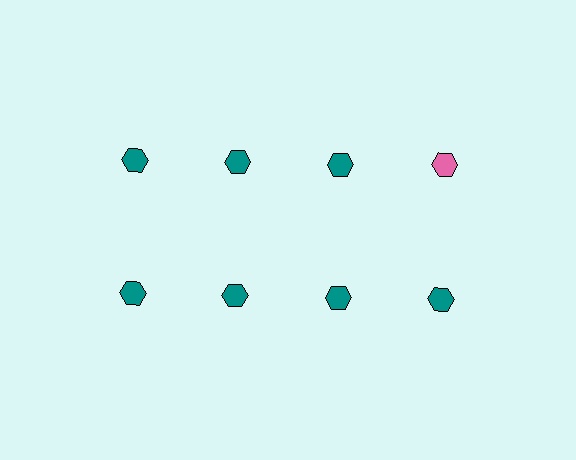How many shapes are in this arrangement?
There are 8 shapes arranged in a grid pattern.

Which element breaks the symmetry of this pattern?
The pink hexagon in the top row, second from right column breaks the symmetry. All other shapes are teal hexagons.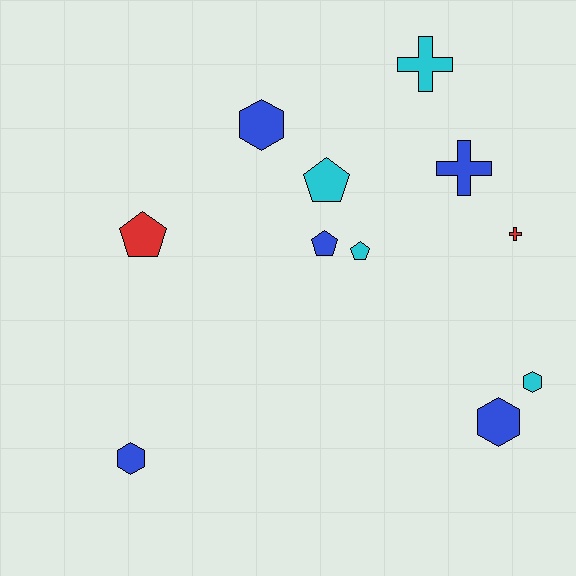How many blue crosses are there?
There is 1 blue cross.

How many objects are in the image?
There are 11 objects.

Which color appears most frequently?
Blue, with 5 objects.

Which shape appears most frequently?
Pentagon, with 4 objects.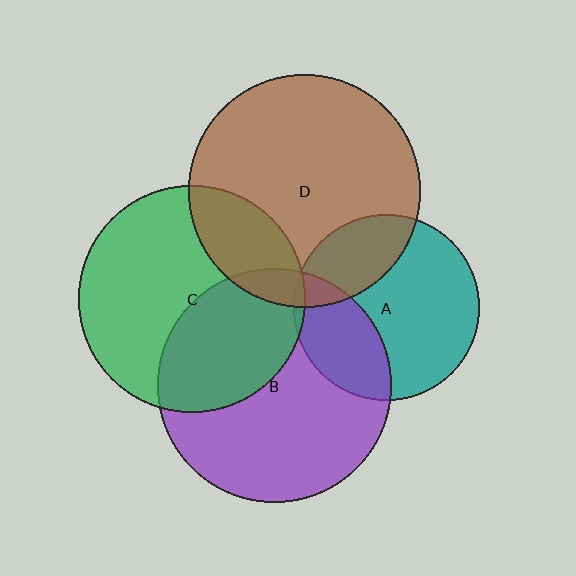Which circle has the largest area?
Circle B (purple).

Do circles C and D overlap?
Yes.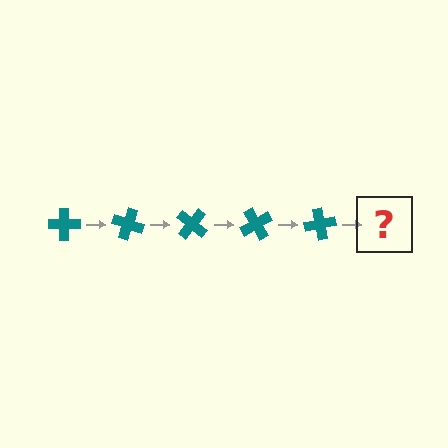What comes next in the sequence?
The next element should be a teal cross rotated 100 degrees.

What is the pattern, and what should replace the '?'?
The pattern is that the cross rotates 20 degrees each step. The '?' should be a teal cross rotated 100 degrees.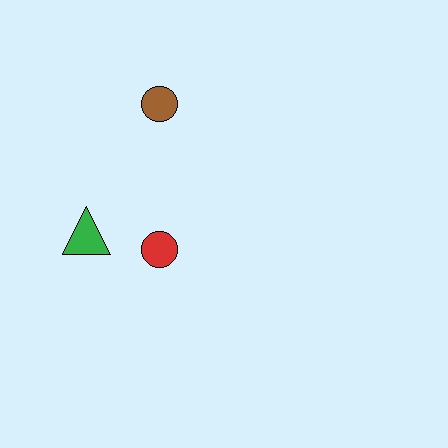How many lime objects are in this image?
There are no lime objects.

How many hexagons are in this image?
There are no hexagons.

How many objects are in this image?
There are 3 objects.